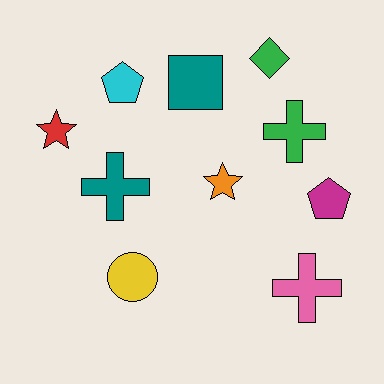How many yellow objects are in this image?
There is 1 yellow object.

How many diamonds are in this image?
There is 1 diamond.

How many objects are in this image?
There are 10 objects.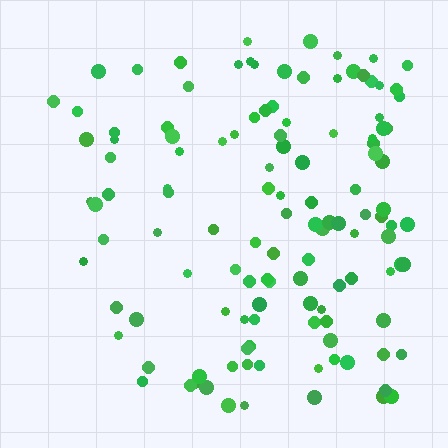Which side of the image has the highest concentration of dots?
The right.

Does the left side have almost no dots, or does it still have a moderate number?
Still a moderate number, just noticeably fewer than the right.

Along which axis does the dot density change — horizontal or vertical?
Horizontal.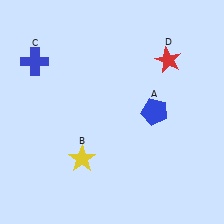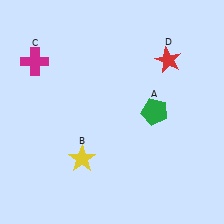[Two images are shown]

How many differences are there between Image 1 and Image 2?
There are 2 differences between the two images.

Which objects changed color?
A changed from blue to green. C changed from blue to magenta.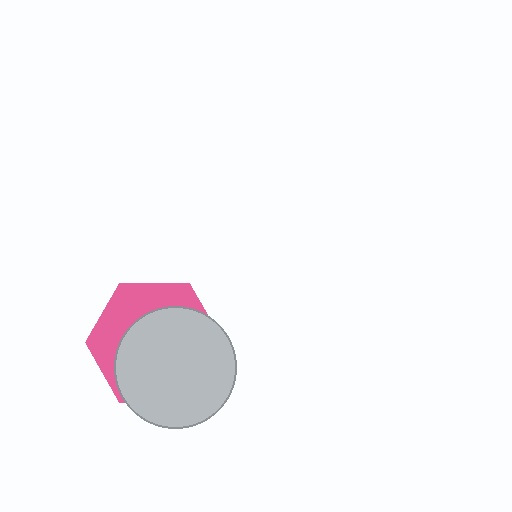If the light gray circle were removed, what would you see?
You would see the complete pink hexagon.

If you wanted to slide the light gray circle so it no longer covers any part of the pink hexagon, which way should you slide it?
Slide it toward the lower-right — that is the most direct way to separate the two shapes.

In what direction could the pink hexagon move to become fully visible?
The pink hexagon could move toward the upper-left. That would shift it out from behind the light gray circle entirely.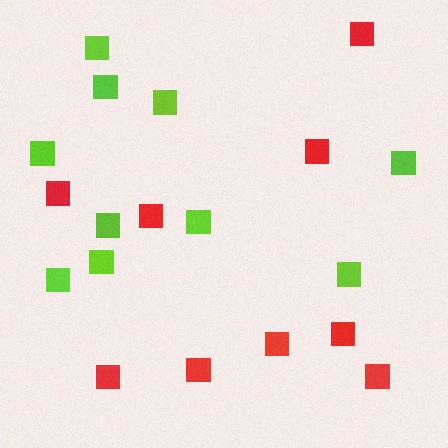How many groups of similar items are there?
There are 2 groups: one group of lime squares (10) and one group of red squares (9).